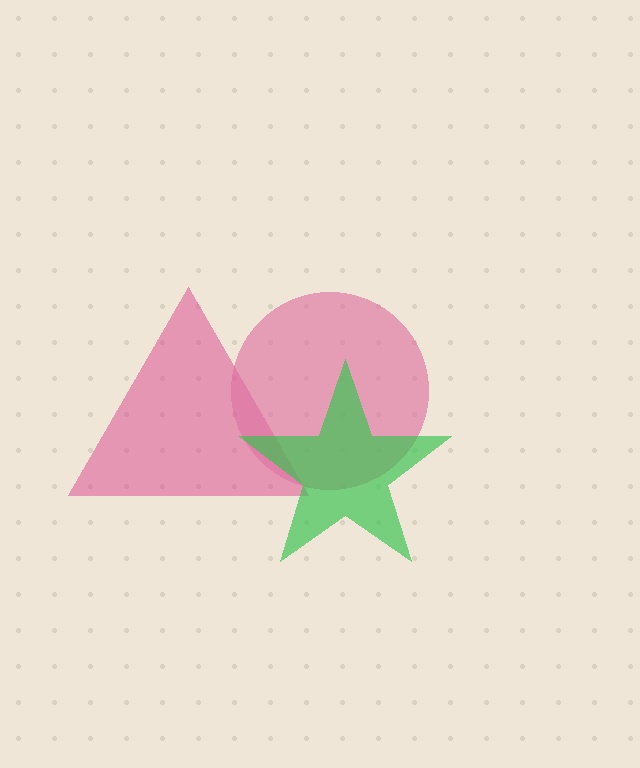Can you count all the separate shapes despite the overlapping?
Yes, there are 3 separate shapes.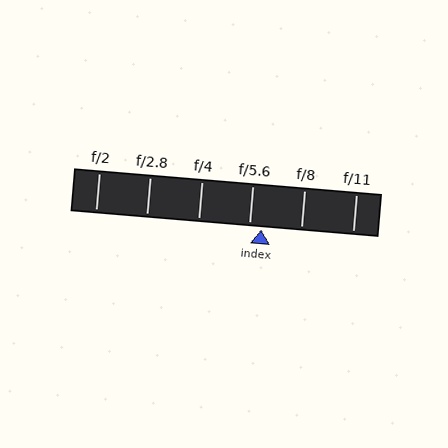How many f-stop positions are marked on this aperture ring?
There are 6 f-stop positions marked.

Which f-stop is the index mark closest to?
The index mark is closest to f/5.6.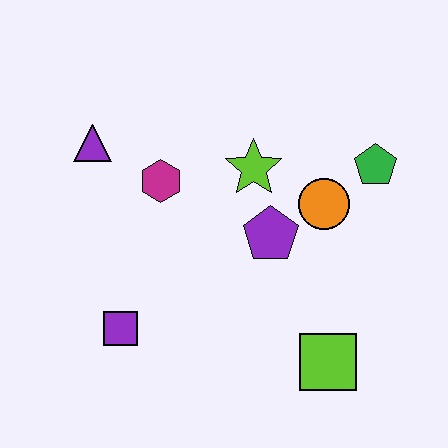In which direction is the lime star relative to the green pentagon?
The lime star is to the left of the green pentagon.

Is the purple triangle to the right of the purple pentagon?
No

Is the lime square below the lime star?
Yes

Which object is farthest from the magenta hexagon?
The lime square is farthest from the magenta hexagon.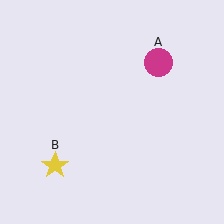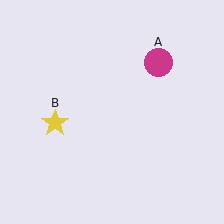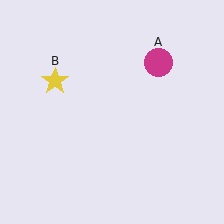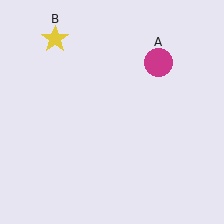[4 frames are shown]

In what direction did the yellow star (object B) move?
The yellow star (object B) moved up.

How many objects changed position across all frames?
1 object changed position: yellow star (object B).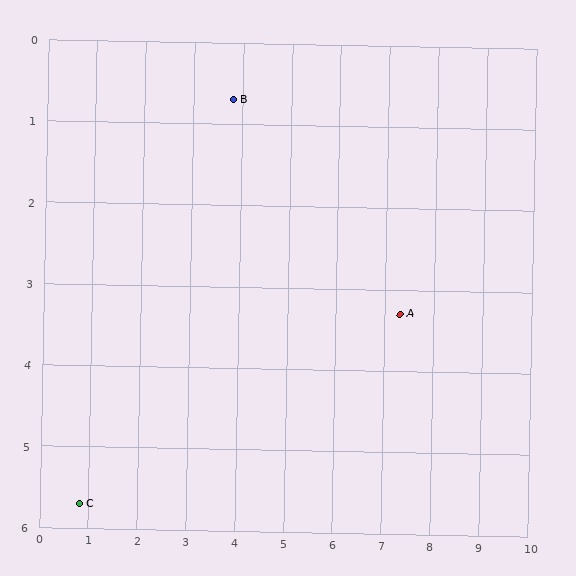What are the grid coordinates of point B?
Point B is at approximately (3.8, 0.7).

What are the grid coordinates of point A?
Point A is at approximately (7.3, 3.3).